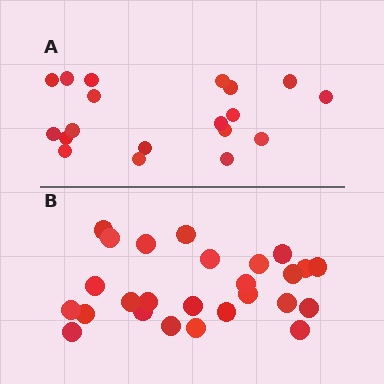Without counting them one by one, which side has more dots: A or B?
Region B (the bottom region) has more dots.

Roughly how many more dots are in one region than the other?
Region B has roughly 8 or so more dots than region A.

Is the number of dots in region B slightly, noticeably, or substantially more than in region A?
Region B has noticeably more, but not dramatically so. The ratio is roughly 1.4 to 1.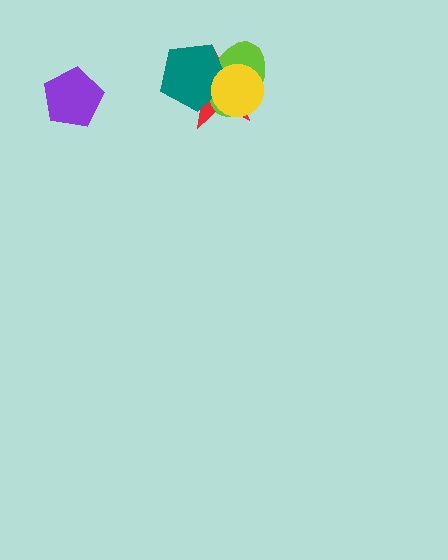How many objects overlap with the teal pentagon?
3 objects overlap with the teal pentagon.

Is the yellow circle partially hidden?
No, no other shape covers it.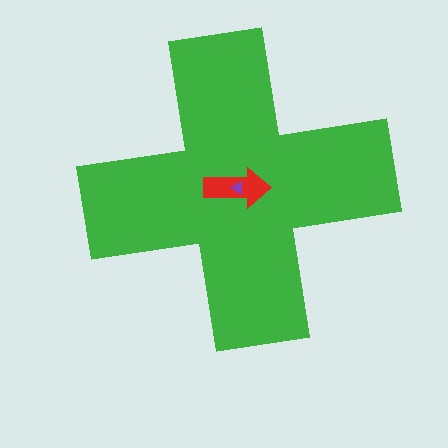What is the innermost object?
The purple triangle.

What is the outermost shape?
The green cross.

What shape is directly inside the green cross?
The red arrow.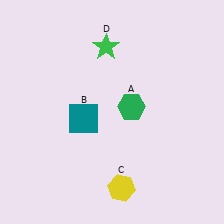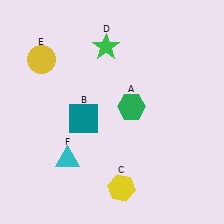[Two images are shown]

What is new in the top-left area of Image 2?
A yellow circle (E) was added in the top-left area of Image 2.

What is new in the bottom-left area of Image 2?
A cyan triangle (F) was added in the bottom-left area of Image 2.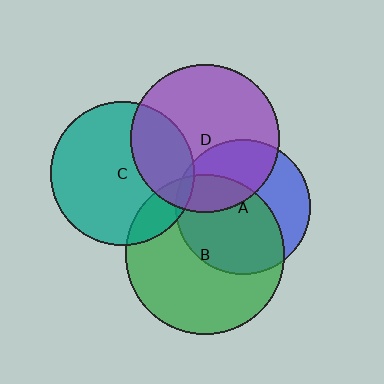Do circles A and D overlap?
Yes.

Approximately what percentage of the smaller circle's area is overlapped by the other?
Approximately 35%.